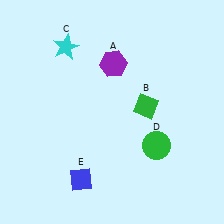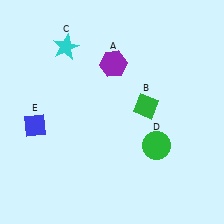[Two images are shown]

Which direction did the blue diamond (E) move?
The blue diamond (E) moved up.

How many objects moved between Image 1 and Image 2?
1 object moved between the two images.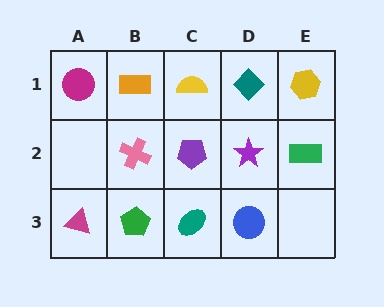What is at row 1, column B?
An orange rectangle.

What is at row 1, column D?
A teal diamond.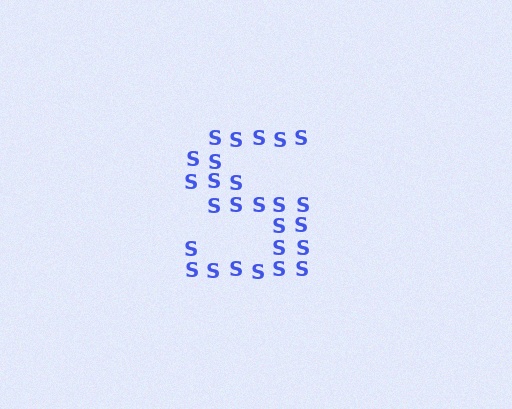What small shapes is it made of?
It is made of small letter S's.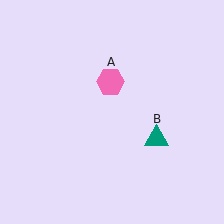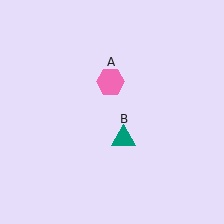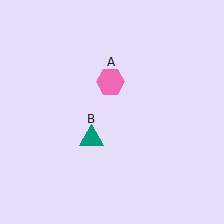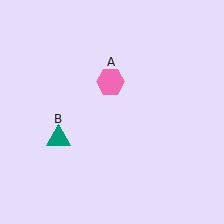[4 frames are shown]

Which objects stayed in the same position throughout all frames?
Pink hexagon (object A) remained stationary.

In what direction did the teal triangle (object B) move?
The teal triangle (object B) moved left.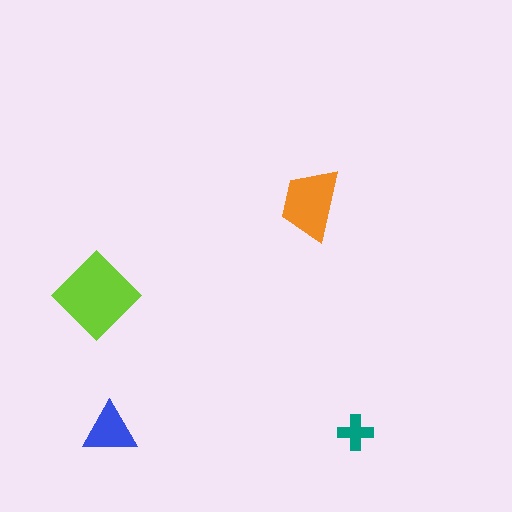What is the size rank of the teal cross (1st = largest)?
4th.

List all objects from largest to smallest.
The lime diamond, the orange trapezoid, the blue triangle, the teal cross.